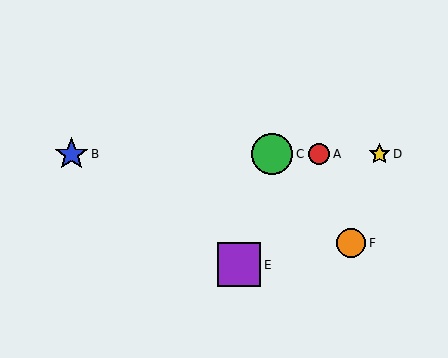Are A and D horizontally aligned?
Yes, both are at y≈154.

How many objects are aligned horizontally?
4 objects (A, B, C, D) are aligned horizontally.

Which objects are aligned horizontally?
Objects A, B, C, D are aligned horizontally.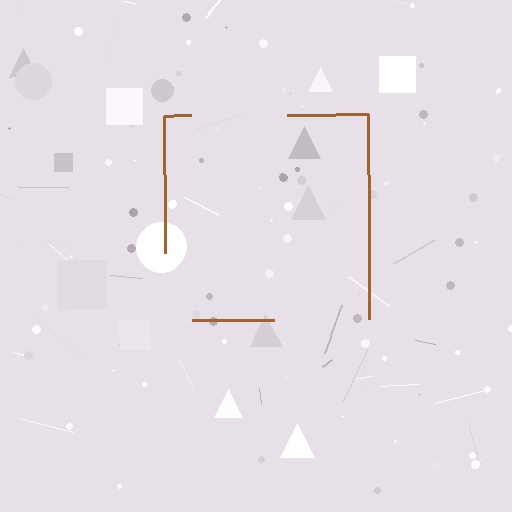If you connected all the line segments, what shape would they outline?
They would outline a square.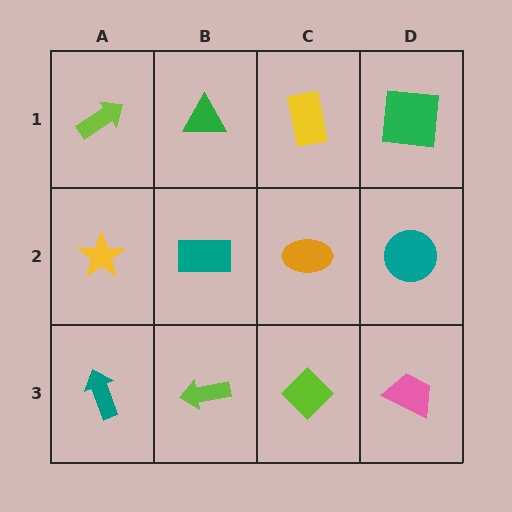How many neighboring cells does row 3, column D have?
2.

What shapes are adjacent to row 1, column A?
A yellow star (row 2, column A), a green triangle (row 1, column B).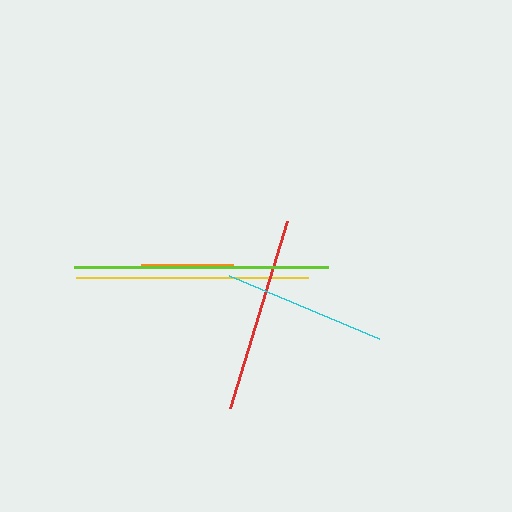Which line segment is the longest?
The lime line is the longest at approximately 255 pixels.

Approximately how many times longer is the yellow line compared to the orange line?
The yellow line is approximately 2.5 times the length of the orange line.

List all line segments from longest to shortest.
From longest to shortest: lime, yellow, red, cyan, orange.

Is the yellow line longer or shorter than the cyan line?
The yellow line is longer than the cyan line.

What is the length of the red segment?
The red segment is approximately 195 pixels long.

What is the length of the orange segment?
The orange segment is approximately 91 pixels long.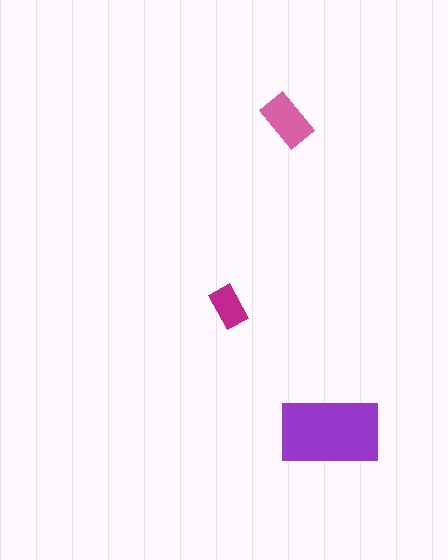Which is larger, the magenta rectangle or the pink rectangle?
The pink one.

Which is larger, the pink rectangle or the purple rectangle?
The purple one.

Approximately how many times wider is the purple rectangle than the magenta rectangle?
About 2.5 times wider.